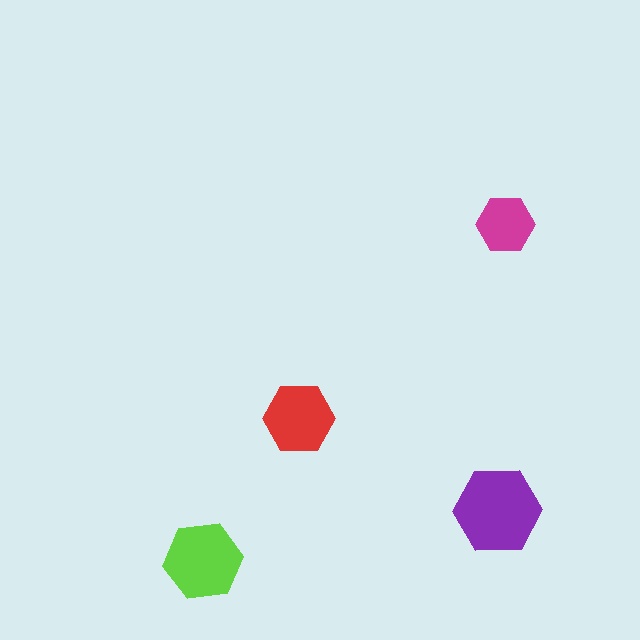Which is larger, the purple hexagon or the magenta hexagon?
The purple one.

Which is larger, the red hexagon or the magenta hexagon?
The red one.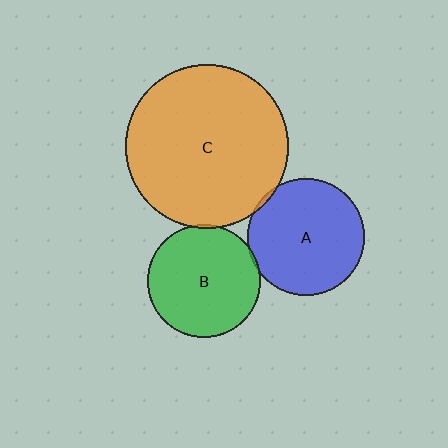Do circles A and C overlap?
Yes.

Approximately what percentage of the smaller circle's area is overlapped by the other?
Approximately 5%.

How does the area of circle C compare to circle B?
Approximately 2.1 times.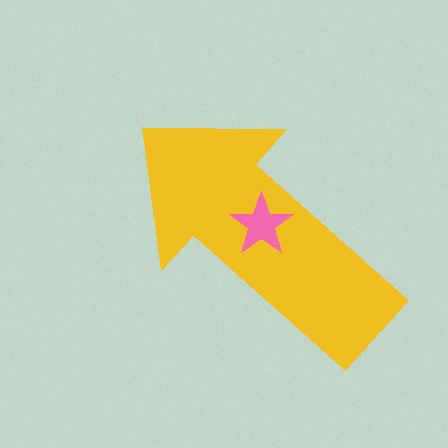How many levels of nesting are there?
2.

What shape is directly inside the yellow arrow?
The pink star.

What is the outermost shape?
The yellow arrow.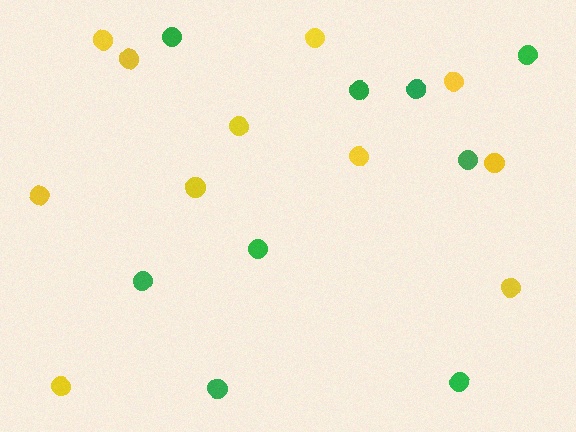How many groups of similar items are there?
There are 2 groups: one group of yellow circles (11) and one group of green circles (9).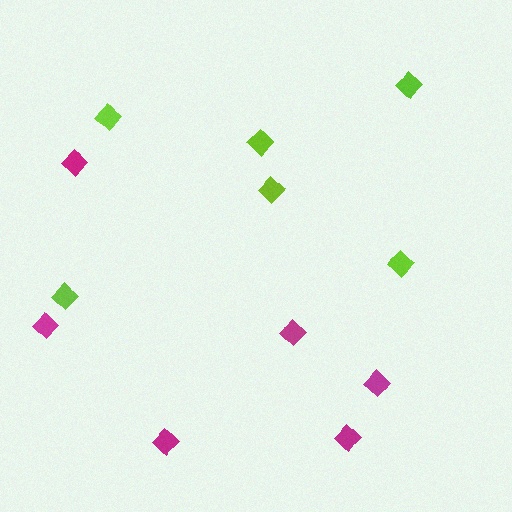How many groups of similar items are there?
There are 2 groups: one group of magenta diamonds (6) and one group of lime diamonds (6).